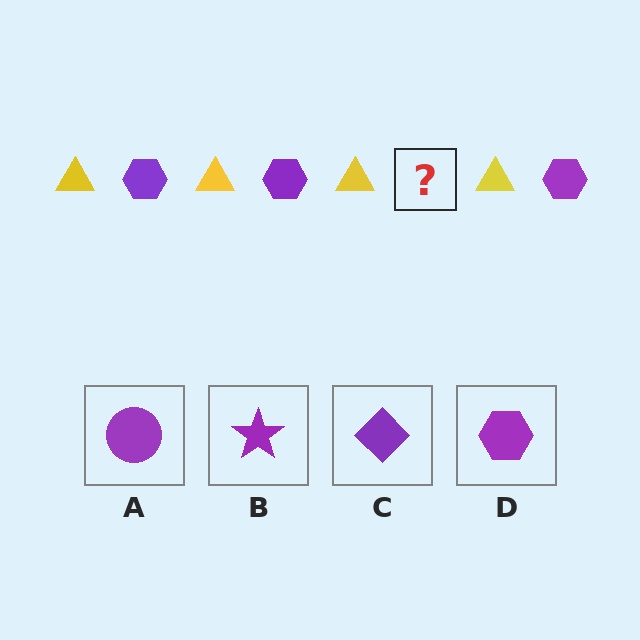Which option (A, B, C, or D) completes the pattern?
D.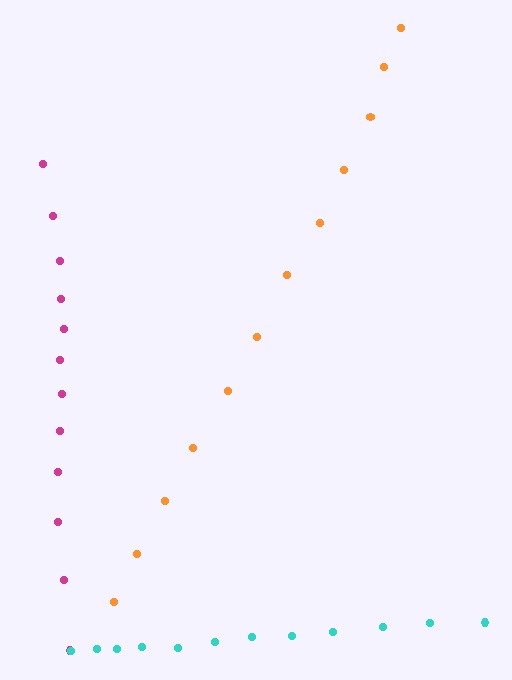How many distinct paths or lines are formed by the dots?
There are 3 distinct paths.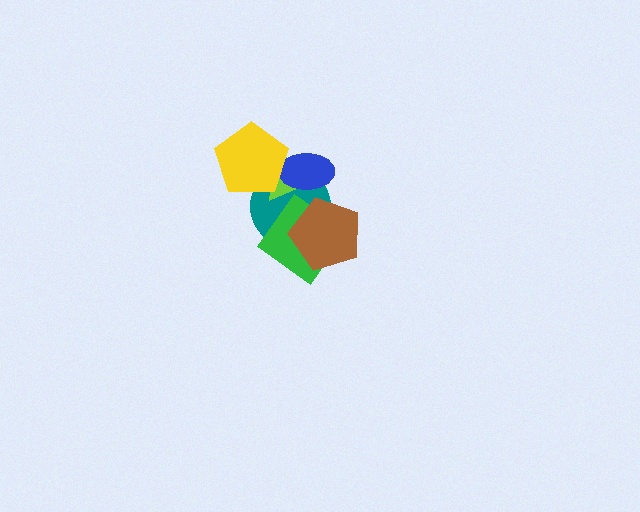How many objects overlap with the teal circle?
5 objects overlap with the teal circle.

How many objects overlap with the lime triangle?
3 objects overlap with the lime triangle.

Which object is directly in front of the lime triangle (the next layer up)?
The blue ellipse is directly in front of the lime triangle.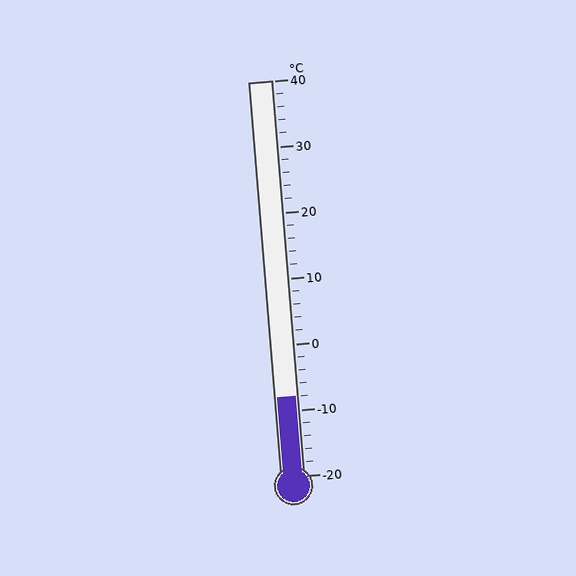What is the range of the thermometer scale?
The thermometer scale ranges from -20°C to 40°C.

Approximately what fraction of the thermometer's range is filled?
The thermometer is filled to approximately 20% of its range.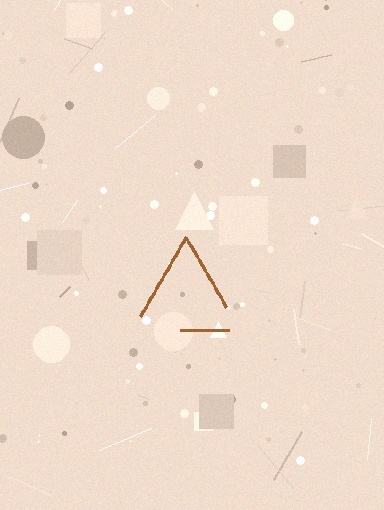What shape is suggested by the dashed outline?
The dashed outline suggests a triangle.